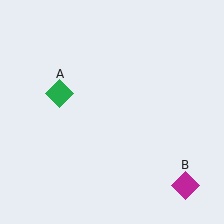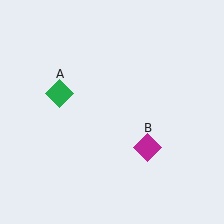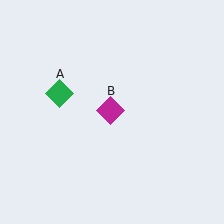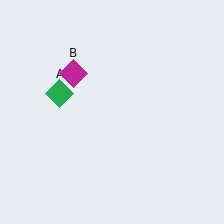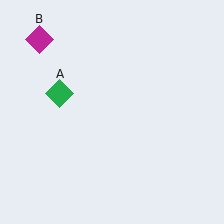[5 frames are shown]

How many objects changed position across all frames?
1 object changed position: magenta diamond (object B).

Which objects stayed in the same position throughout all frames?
Green diamond (object A) remained stationary.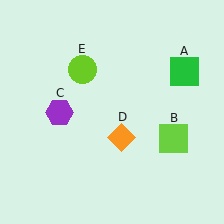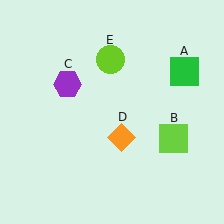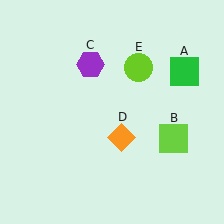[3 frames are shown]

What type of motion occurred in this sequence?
The purple hexagon (object C), lime circle (object E) rotated clockwise around the center of the scene.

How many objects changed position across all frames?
2 objects changed position: purple hexagon (object C), lime circle (object E).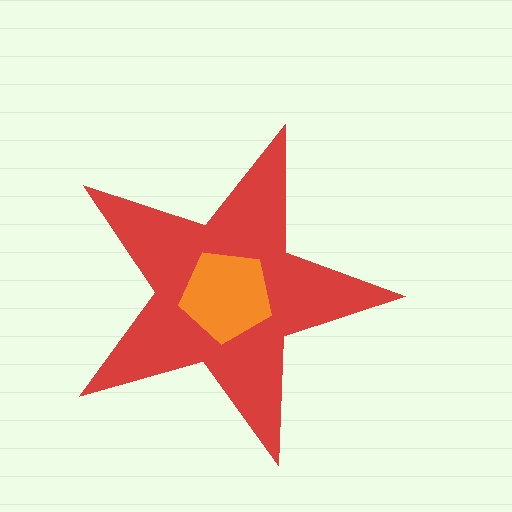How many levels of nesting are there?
2.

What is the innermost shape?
The orange pentagon.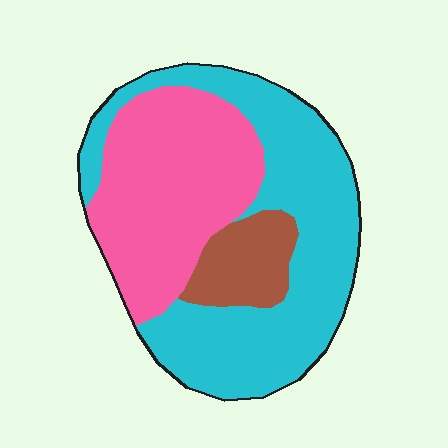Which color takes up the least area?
Brown, at roughly 10%.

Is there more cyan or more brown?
Cyan.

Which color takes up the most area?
Cyan, at roughly 50%.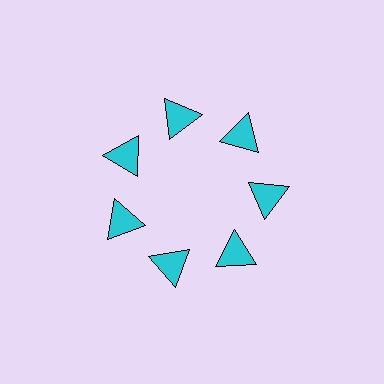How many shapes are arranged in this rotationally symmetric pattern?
There are 7 shapes, arranged in 7 groups of 1.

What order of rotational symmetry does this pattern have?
This pattern has 7-fold rotational symmetry.